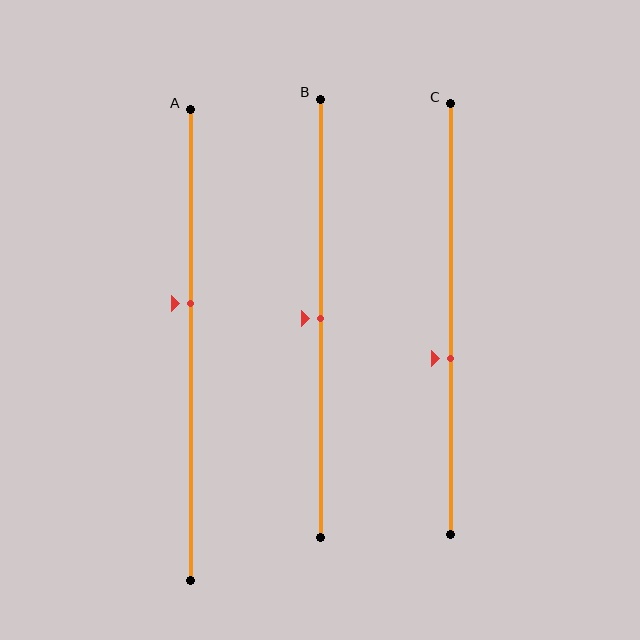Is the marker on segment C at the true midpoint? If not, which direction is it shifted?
No, the marker on segment C is shifted downward by about 9% of the segment length.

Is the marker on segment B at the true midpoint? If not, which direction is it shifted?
Yes, the marker on segment B is at the true midpoint.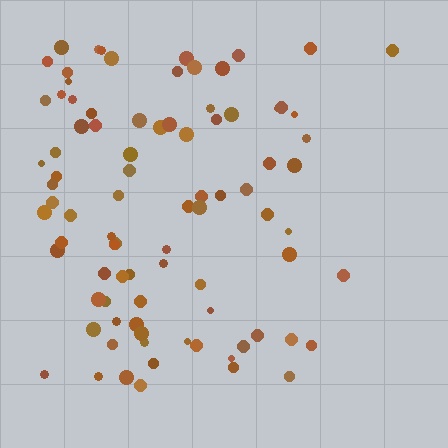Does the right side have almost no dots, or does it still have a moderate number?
Still a moderate number, just noticeably fewer than the left.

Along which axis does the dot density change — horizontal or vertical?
Horizontal.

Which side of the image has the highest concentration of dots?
The left.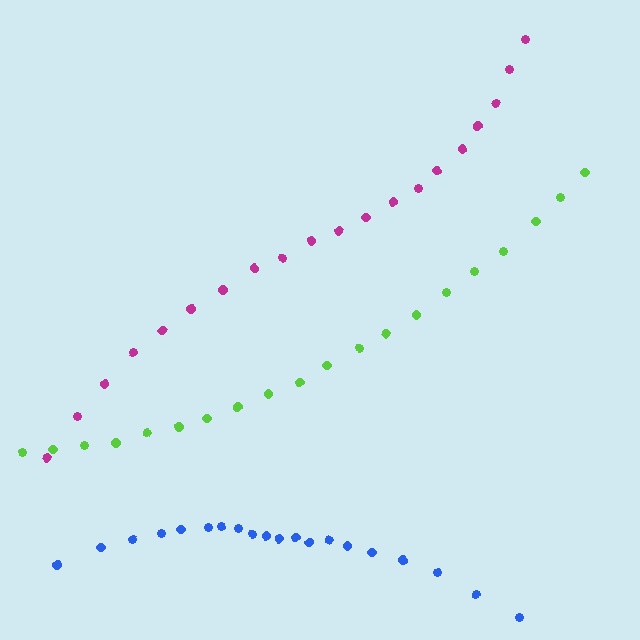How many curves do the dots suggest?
There are 3 distinct paths.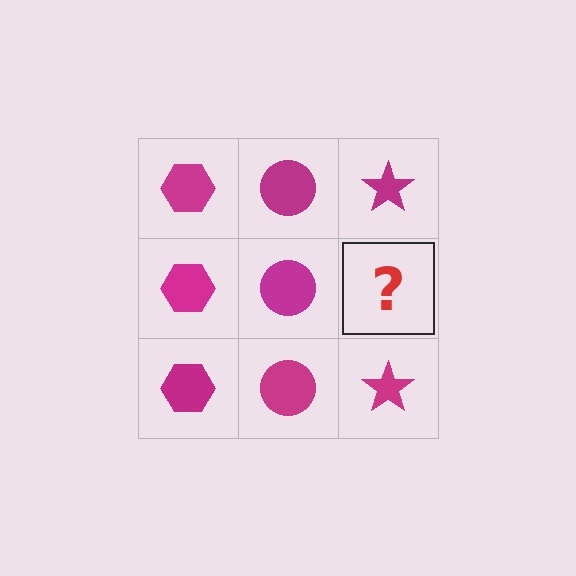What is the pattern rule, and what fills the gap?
The rule is that each column has a consistent shape. The gap should be filled with a magenta star.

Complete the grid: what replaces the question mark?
The question mark should be replaced with a magenta star.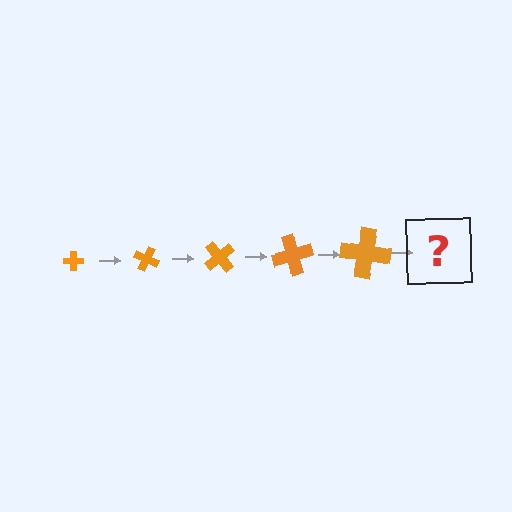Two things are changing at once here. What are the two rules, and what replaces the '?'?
The two rules are that the cross grows larger each step and it rotates 25 degrees each step. The '?' should be a cross, larger than the previous one and rotated 125 degrees from the start.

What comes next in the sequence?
The next element should be a cross, larger than the previous one and rotated 125 degrees from the start.